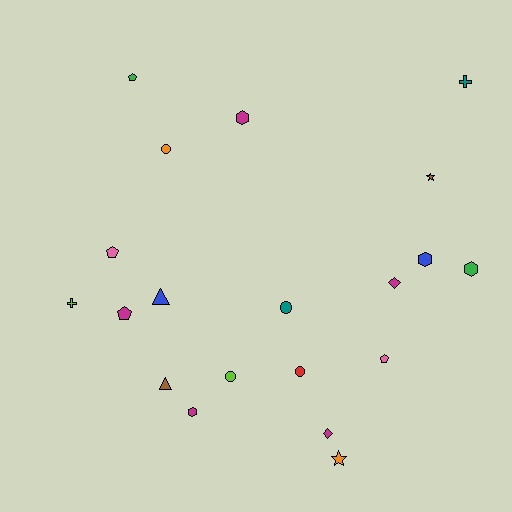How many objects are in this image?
There are 20 objects.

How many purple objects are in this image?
There are no purple objects.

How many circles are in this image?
There are 4 circles.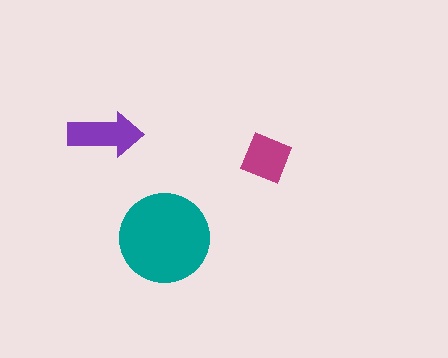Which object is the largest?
The teal circle.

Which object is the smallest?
The magenta diamond.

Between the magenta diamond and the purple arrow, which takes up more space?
The purple arrow.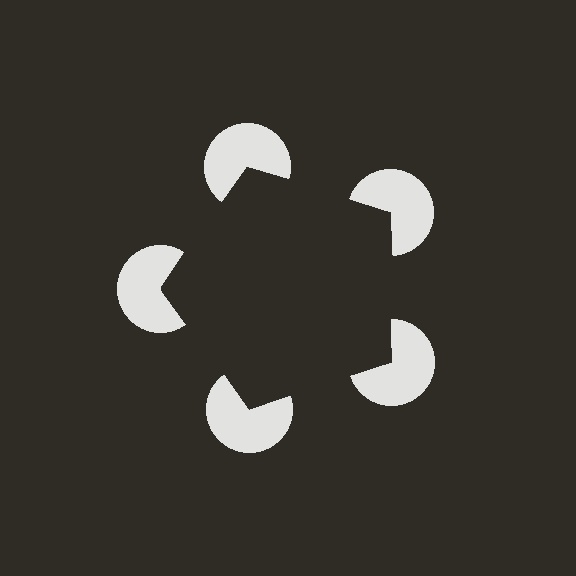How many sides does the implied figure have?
5 sides.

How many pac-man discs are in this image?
There are 5 — one at each vertex of the illusory pentagon.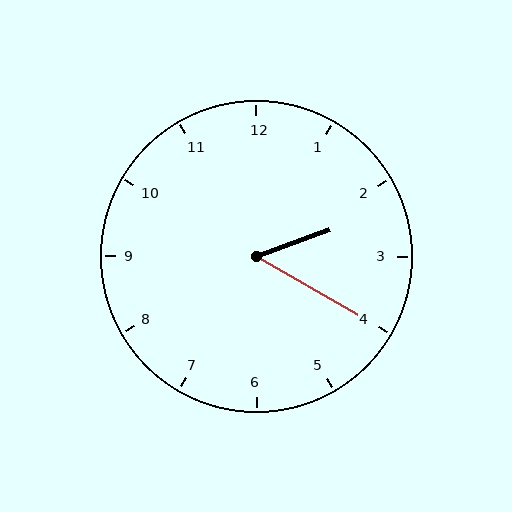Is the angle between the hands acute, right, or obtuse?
It is acute.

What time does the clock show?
2:20.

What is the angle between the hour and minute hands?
Approximately 50 degrees.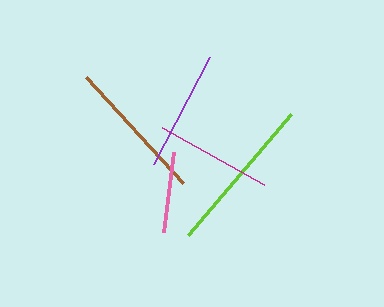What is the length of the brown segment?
The brown segment is approximately 144 pixels long.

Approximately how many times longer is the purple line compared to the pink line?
The purple line is approximately 1.5 times the length of the pink line.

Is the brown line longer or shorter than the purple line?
The brown line is longer than the purple line.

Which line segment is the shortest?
The pink line is the shortest at approximately 81 pixels.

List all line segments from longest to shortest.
From longest to shortest: lime, brown, purple, magenta, pink.